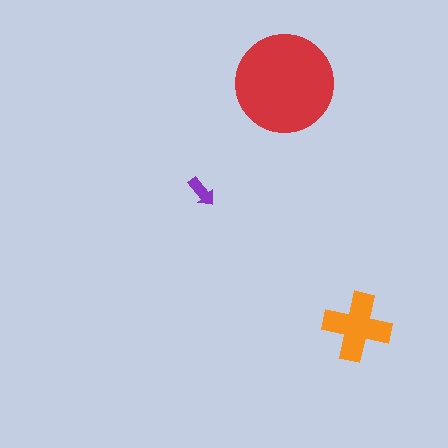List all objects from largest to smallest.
The red circle, the orange cross, the purple arrow.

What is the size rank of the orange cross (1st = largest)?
2nd.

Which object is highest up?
The red circle is topmost.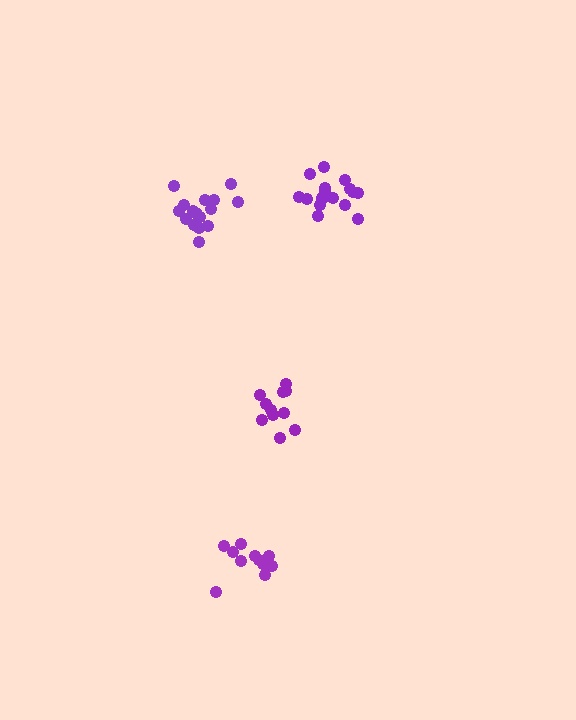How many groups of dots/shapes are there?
There are 4 groups.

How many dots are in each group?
Group 1: 17 dots, Group 2: 11 dots, Group 3: 11 dots, Group 4: 17 dots (56 total).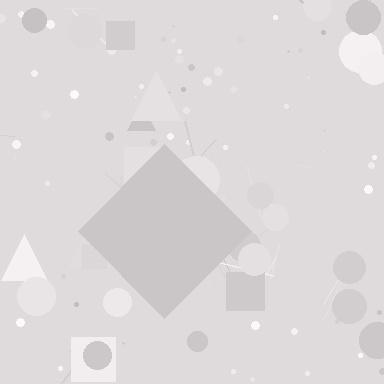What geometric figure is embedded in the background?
A diamond is embedded in the background.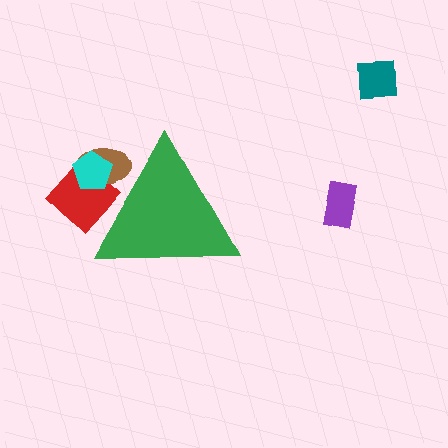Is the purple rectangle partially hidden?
No, the purple rectangle is fully visible.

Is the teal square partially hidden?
No, the teal square is fully visible.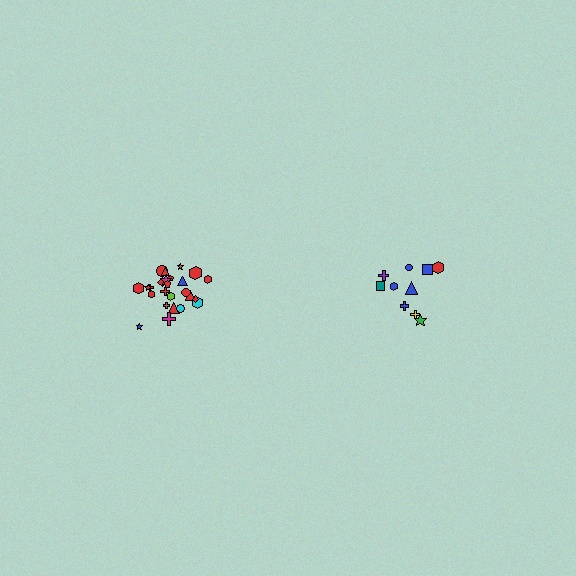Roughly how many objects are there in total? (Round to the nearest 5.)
Roughly 35 objects in total.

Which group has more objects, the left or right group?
The left group.